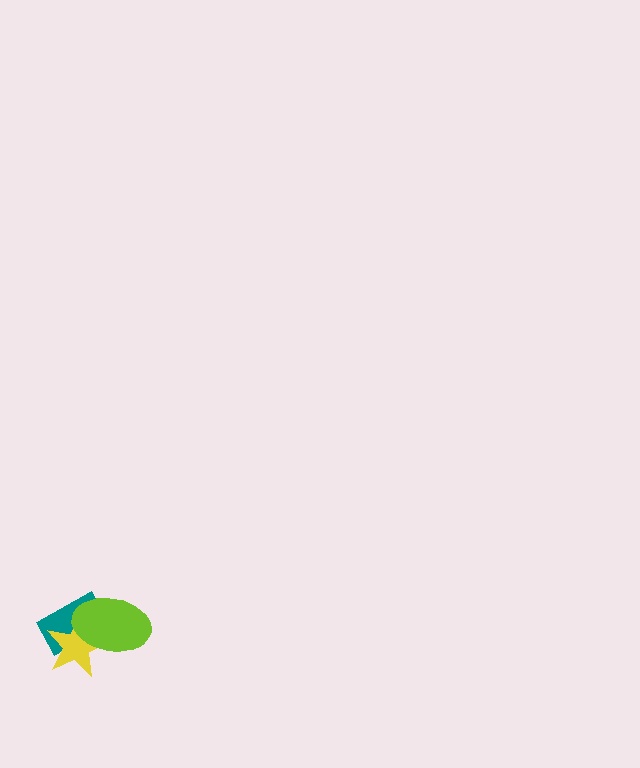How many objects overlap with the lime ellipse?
2 objects overlap with the lime ellipse.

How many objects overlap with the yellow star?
2 objects overlap with the yellow star.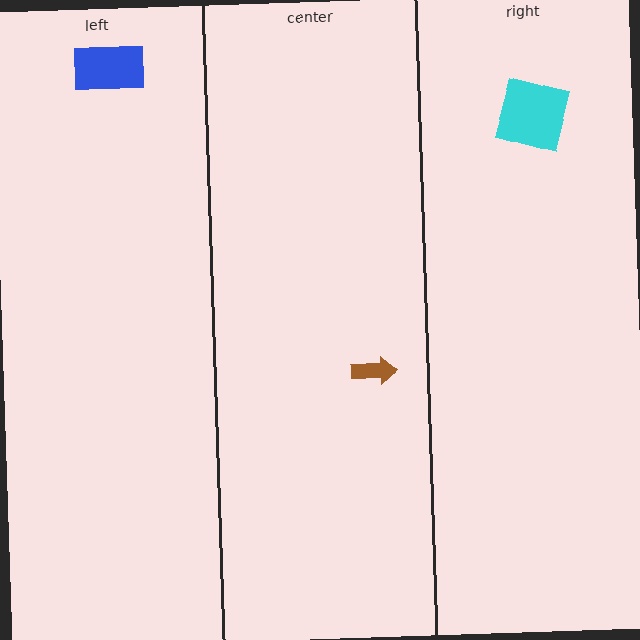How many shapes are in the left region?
1.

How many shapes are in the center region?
1.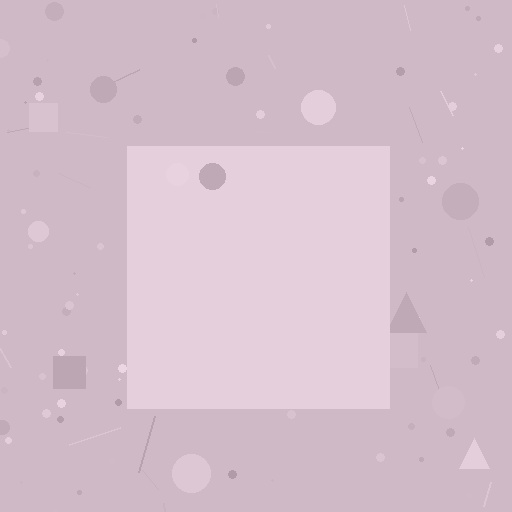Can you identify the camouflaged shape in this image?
The camouflaged shape is a square.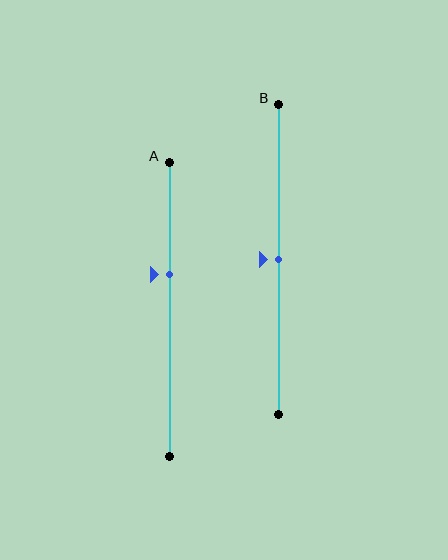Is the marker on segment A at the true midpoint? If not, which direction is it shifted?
No, the marker on segment A is shifted upward by about 12% of the segment length.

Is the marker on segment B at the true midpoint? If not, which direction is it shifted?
Yes, the marker on segment B is at the true midpoint.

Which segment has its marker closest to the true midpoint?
Segment B has its marker closest to the true midpoint.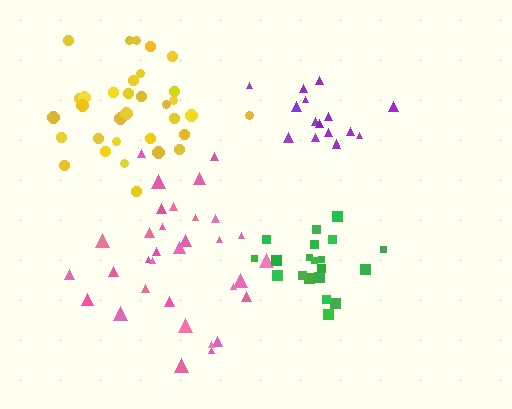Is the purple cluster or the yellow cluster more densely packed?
Purple.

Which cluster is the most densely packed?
Purple.